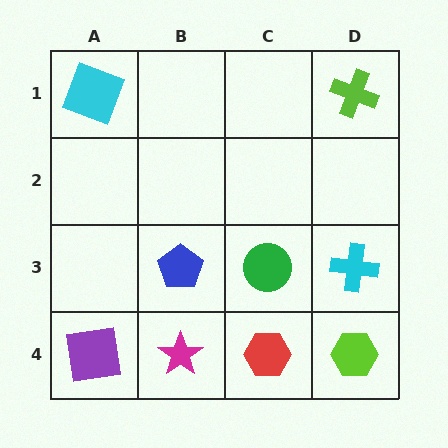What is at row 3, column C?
A green circle.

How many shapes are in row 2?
0 shapes.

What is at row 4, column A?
A purple square.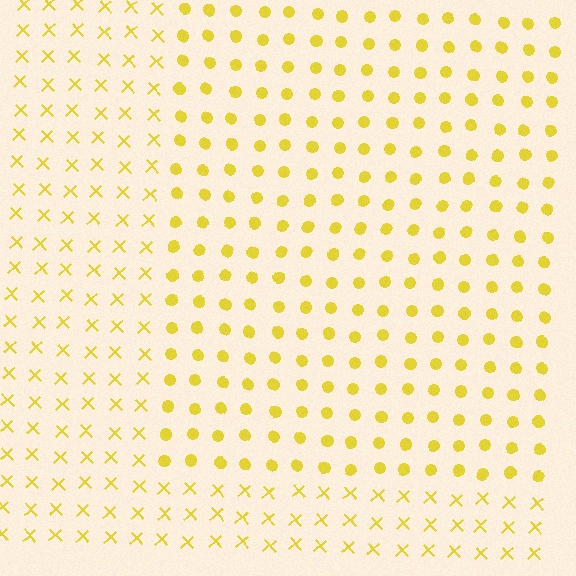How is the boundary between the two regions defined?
The boundary is defined by a change in element shape: circles inside vs. X marks outside. All elements share the same color and spacing.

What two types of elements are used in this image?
The image uses circles inside the rectangle region and X marks outside it.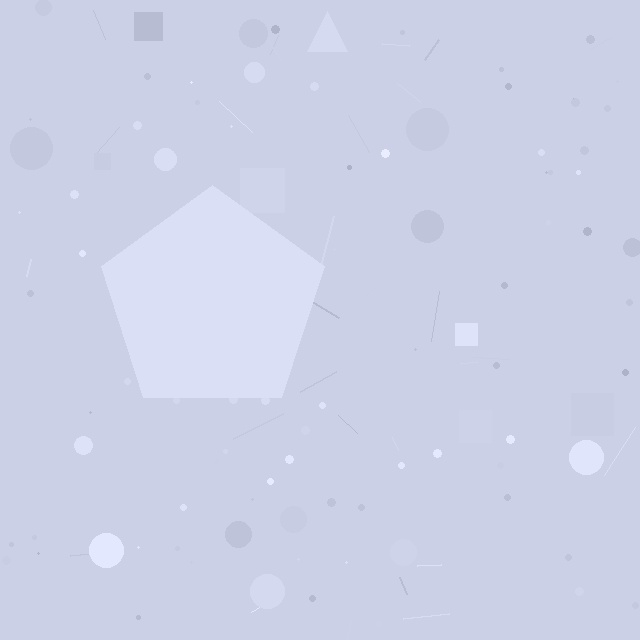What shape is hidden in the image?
A pentagon is hidden in the image.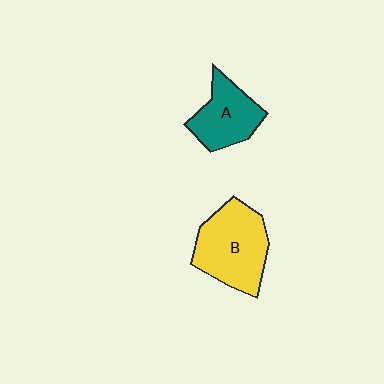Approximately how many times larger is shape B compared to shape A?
Approximately 1.4 times.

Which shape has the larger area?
Shape B (yellow).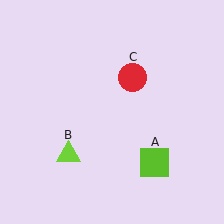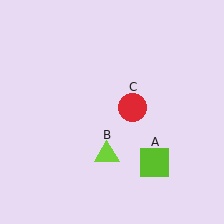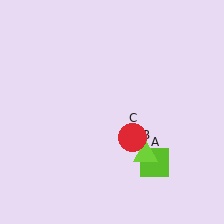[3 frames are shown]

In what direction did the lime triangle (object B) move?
The lime triangle (object B) moved right.